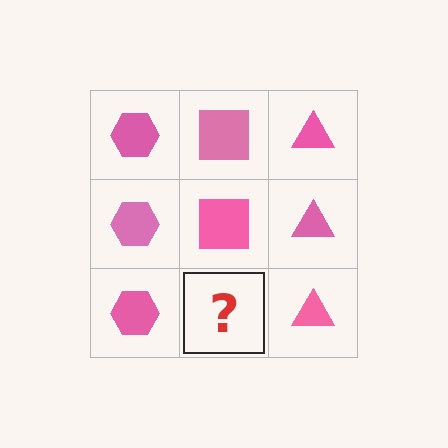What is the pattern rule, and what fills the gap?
The rule is that each column has a consistent shape. The gap should be filled with a pink square.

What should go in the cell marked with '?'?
The missing cell should contain a pink square.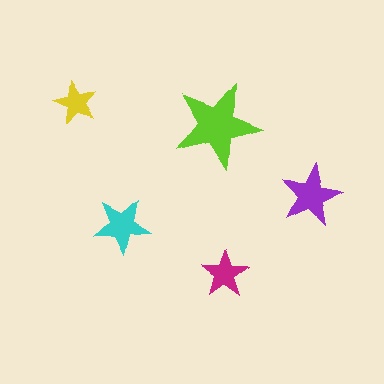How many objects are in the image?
There are 5 objects in the image.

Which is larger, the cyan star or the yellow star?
The cyan one.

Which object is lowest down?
The magenta star is bottommost.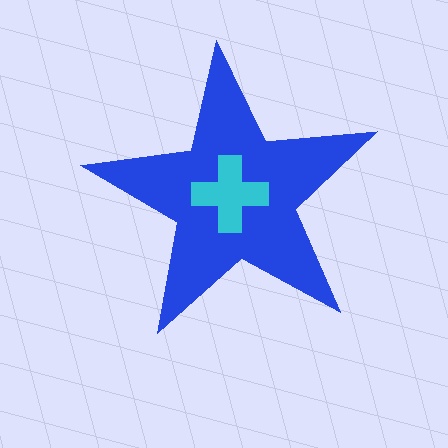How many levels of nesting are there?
2.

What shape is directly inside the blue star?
The cyan cross.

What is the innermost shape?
The cyan cross.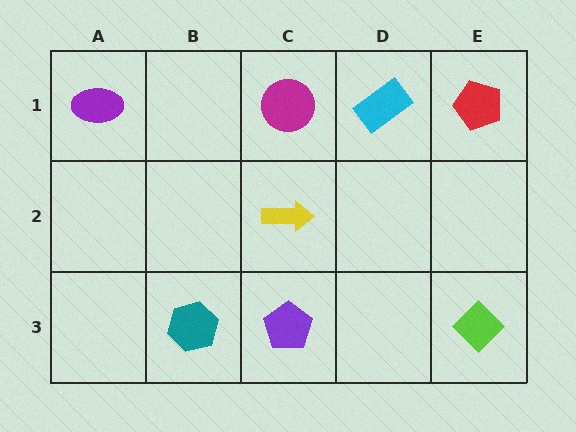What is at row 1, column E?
A red pentagon.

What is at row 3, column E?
A lime diamond.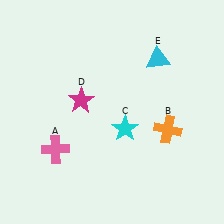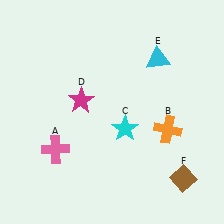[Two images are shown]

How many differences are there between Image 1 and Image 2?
There is 1 difference between the two images.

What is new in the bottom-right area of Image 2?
A brown diamond (F) was added in the bottom-right area of Image 2.